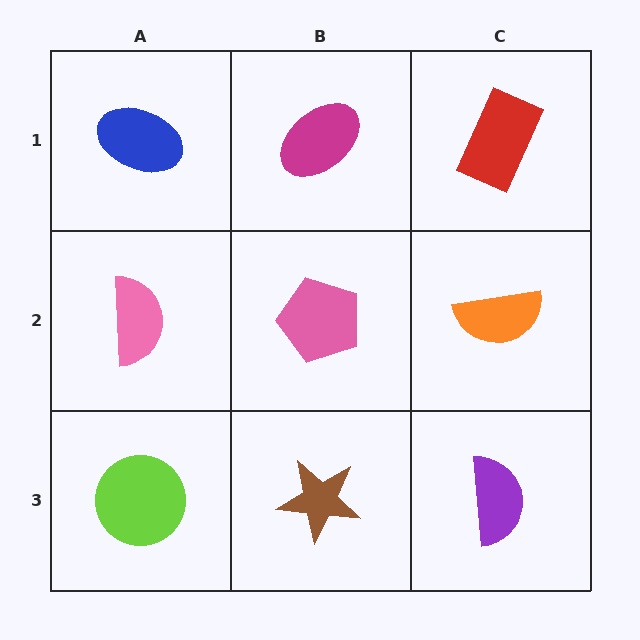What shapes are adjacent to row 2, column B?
A magenta ellipse (row 1, column B), a brown star (row 3, column B), a pink semicircle (row 2, column A), an orange semicircle (row 2, column C).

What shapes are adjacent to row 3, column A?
A pink semicircle (row 2, column A), a brown star (row 3, column B).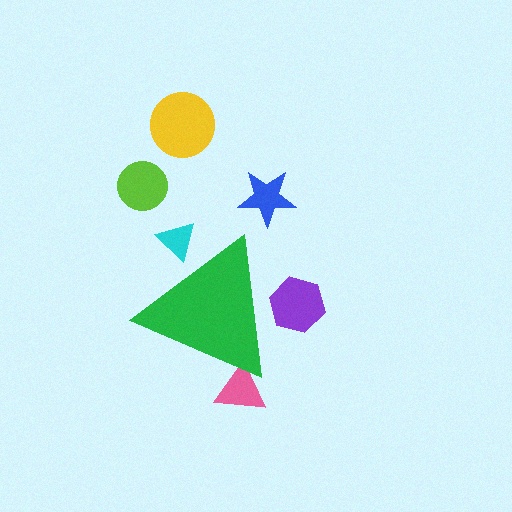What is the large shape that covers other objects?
A green triangle.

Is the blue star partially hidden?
No, the blue star is fully visible.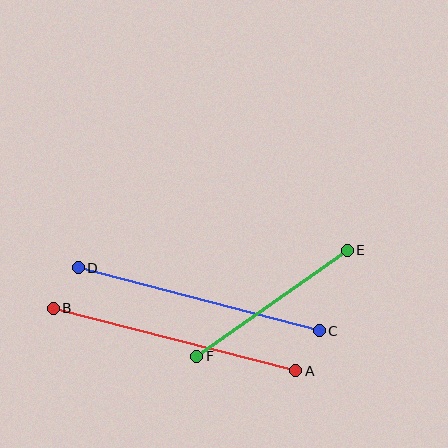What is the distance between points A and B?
The distance is approximately 251 pixels.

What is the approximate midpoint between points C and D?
The midpoint is at approximately (199, 299) pixels.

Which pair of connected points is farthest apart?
Points A and B are farthest apart.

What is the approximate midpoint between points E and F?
The midpoint is at approximately (272, 303) pixels.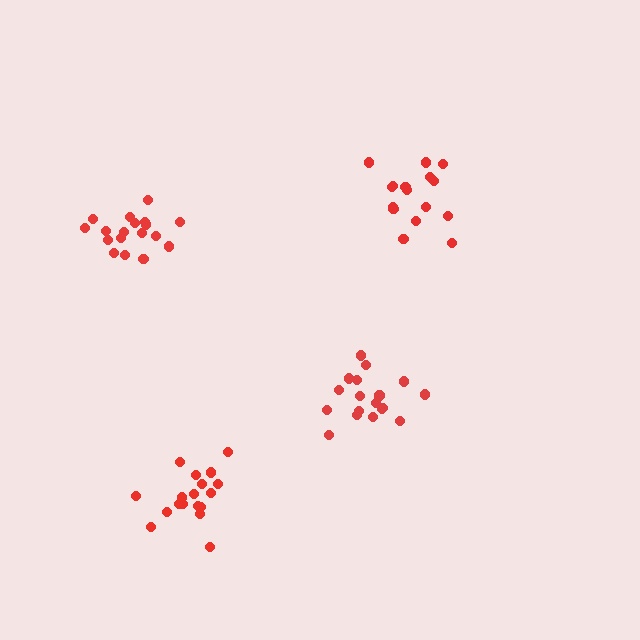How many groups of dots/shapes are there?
There are 4 groups.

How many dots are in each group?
Group 1: 16 dots, Group 2: 18 dots, Group 3: 18 dots, Group 4: 18 dots (70 total).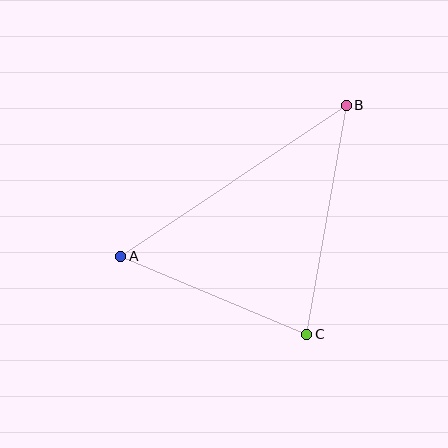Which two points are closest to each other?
Points A and C are closest to each other.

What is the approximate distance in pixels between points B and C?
The distance between B and C is approximately 233 pixels.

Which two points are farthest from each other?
Points A and B are farthest from each other.